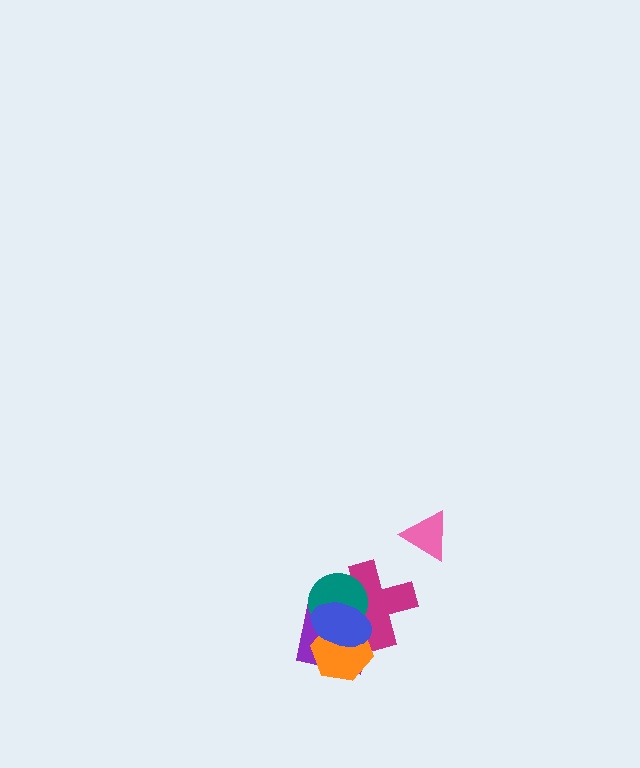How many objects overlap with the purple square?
4 objects overlap with the purple square.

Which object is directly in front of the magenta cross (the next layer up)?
The orange hexagon is directly in front of the magenta cross.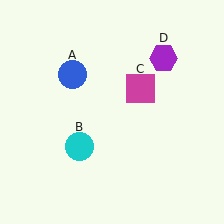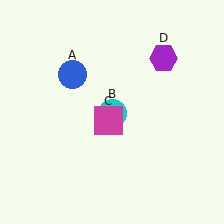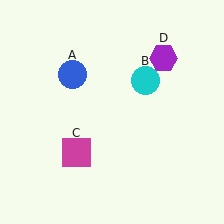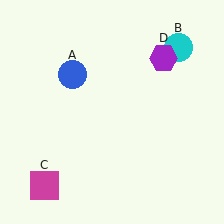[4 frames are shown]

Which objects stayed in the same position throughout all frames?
Blue circle (object A) and purple hexagon (object D) remained stationary.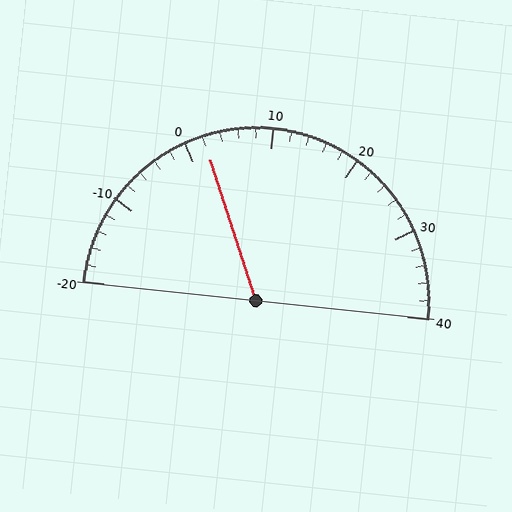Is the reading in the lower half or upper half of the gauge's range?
The reading is in the lower half of the range (-20 to 40).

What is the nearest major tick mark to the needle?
The nearest major tick mark is 0.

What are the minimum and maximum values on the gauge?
The gauge ranges from -20 to 40.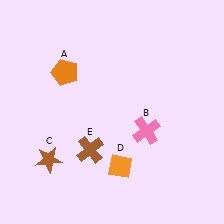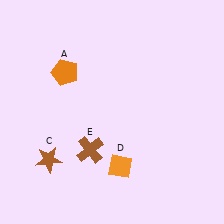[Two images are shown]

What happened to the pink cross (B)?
The pink cross (B) was removed in Image 2. It was in the bottom-right area of Image 1.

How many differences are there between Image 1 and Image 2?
There is 1 difference between the two images.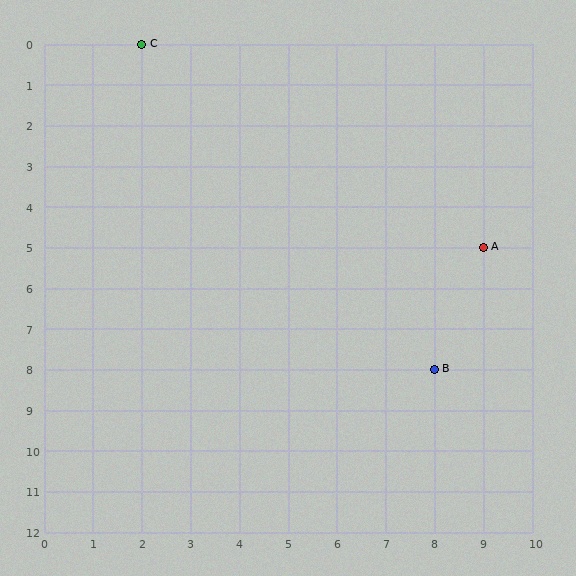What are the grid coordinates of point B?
Point B is at grid coordinates (8, 8).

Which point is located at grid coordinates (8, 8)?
Point B is at (8, 8).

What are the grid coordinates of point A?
Point A is at grid coordinates (9, 5).